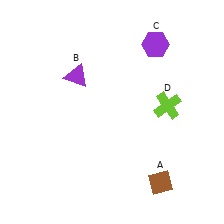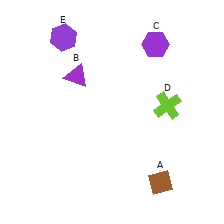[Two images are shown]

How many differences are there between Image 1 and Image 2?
There is 1 difference between the two images.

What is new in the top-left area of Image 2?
A purple hexagon (E) was added in the top-left area of Image 2.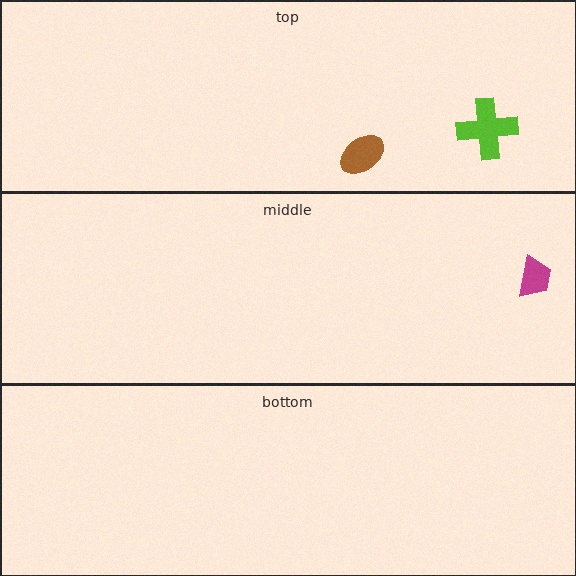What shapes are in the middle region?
The magenta trapezoid.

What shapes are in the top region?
The lime cross, the brown ellipse.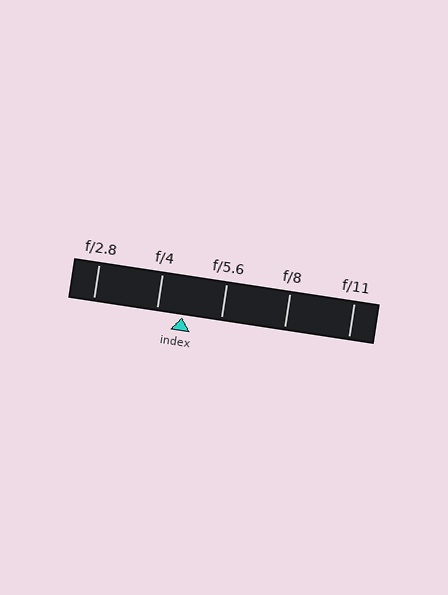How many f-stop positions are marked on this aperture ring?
There are 5 f-stop positions marked.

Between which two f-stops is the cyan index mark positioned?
The index mark is between f/4 and f/5.6.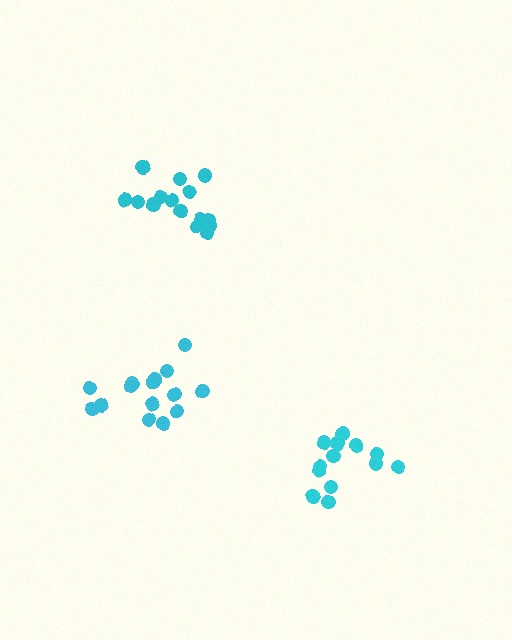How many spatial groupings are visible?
There are 3 spatial groupings.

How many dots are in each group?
Group 1: 15 dots, Group 2: 13 dots, Group 3: 15 dots (43 total).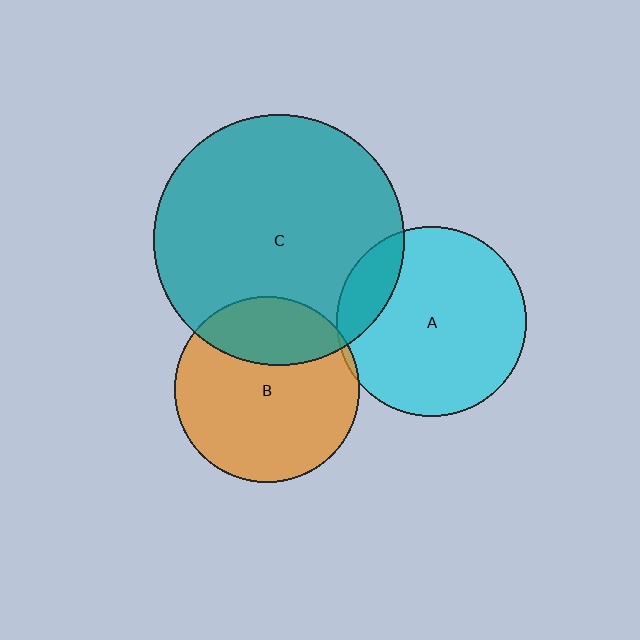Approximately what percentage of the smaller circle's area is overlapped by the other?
Approximately 5%.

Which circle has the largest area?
Circle C (teal).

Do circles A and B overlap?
Yes.